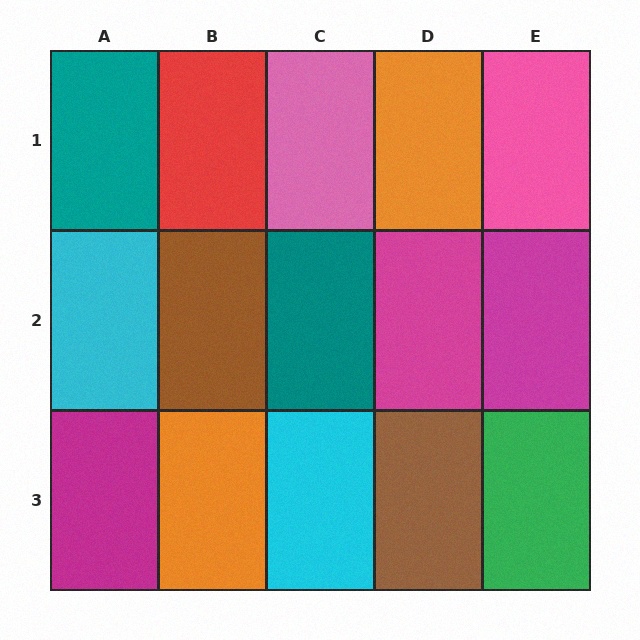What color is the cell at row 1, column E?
Pink.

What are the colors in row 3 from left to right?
Magenta, orange, cyan, brown, green.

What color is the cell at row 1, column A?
Teal.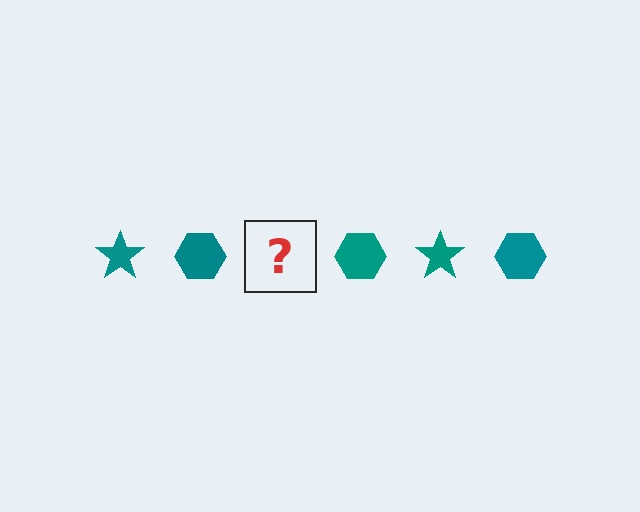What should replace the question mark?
The question mark should be replaced with a teal star.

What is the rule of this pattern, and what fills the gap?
The rule is that the pattern cycles through star, hexagon shapes in teal. The gap should be filled with a teal star.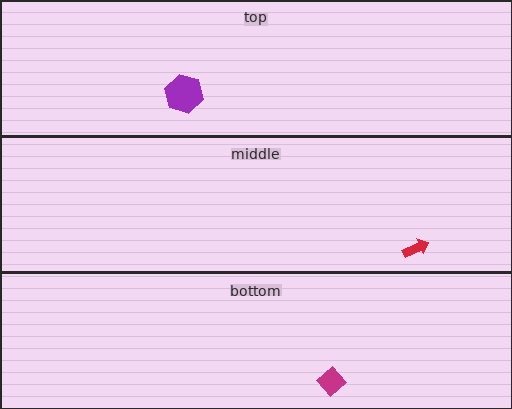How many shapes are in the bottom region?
1.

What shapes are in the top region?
The purple hexagon.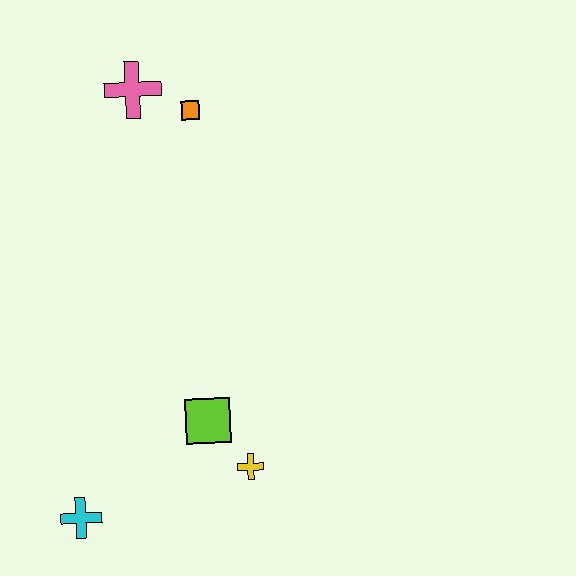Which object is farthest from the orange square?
The cyan cross is farthest from the orange square.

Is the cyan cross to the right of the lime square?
No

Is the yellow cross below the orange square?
Yes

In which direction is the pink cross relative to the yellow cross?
The pink cross is above the yellow cross.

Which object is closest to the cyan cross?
The lime square is closest to the cyan cross.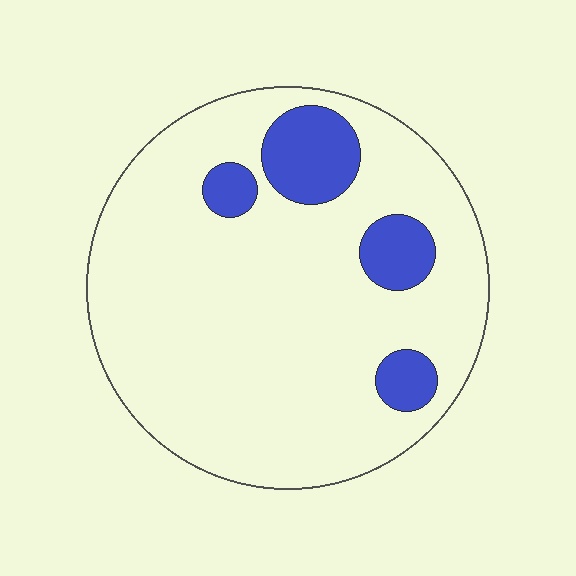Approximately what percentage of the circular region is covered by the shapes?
Approximately 15%.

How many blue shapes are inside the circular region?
4.